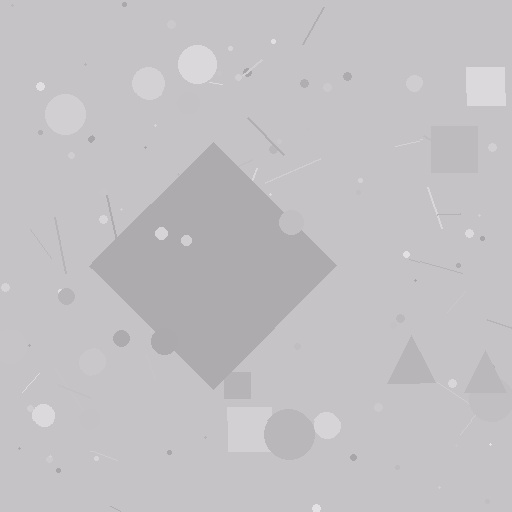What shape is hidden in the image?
A diamond is hidden in the image.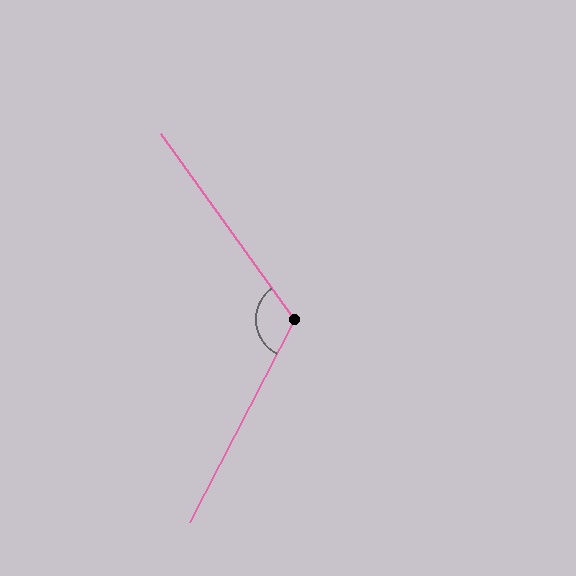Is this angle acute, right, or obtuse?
It is obtuse.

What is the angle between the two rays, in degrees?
Approximately 117 degrees.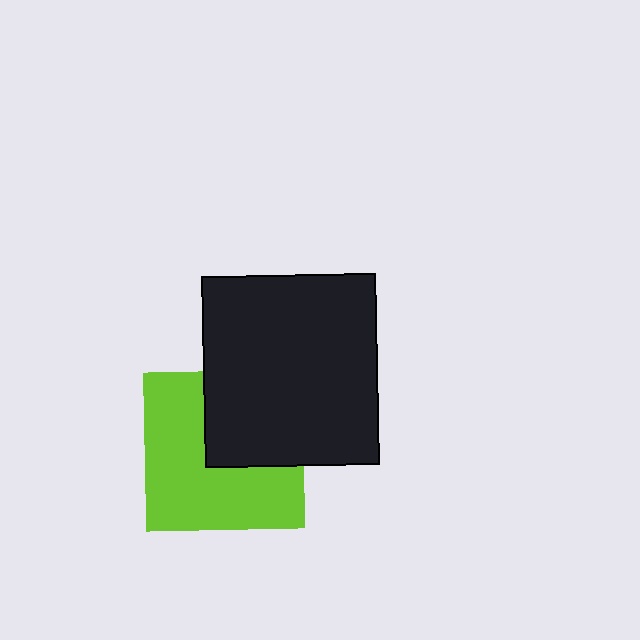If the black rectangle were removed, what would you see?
You would see the complete lime square.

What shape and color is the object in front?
The object in front is a black rectangle.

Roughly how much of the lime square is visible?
About half of it is visible (roughly 62%).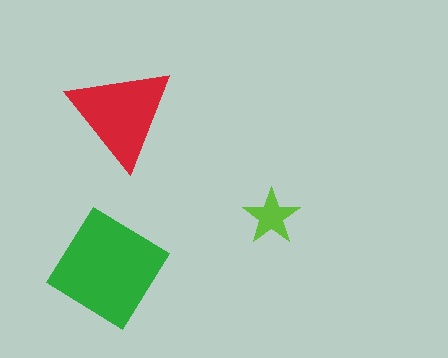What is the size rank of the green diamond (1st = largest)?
1st.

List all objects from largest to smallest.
The green diamond, the red triangle, the lime star.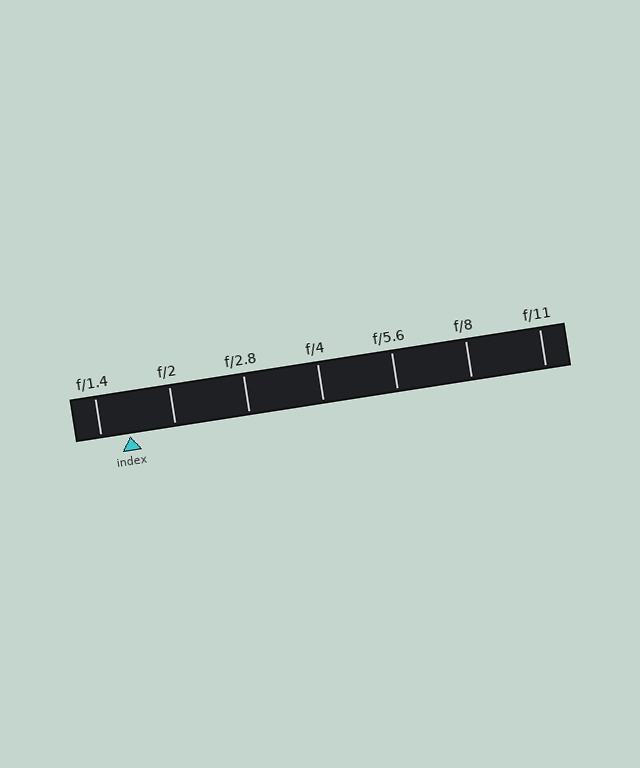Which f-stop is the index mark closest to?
The index mark is closest to f/1.4.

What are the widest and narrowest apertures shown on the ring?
The widest aperture shown is f/1.4 and the narrowest is f/11.